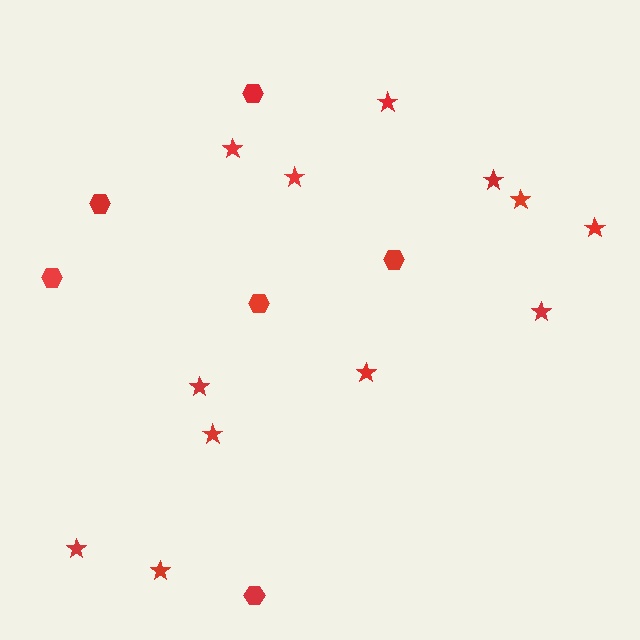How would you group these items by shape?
There are 2 groups: one group of hexagons (6) and one group of stars (12).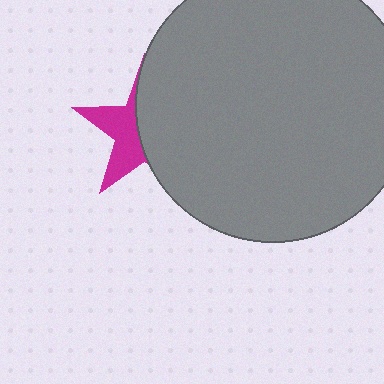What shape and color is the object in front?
The object in front is a gray circle.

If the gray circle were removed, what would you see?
You would see the complete magenta star.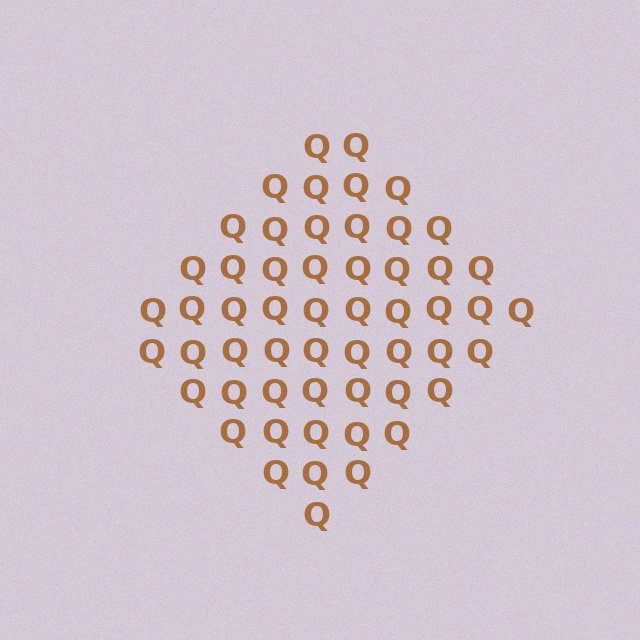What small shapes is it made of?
It is made of small letter Q's.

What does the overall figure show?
The overall figure shows a diamond.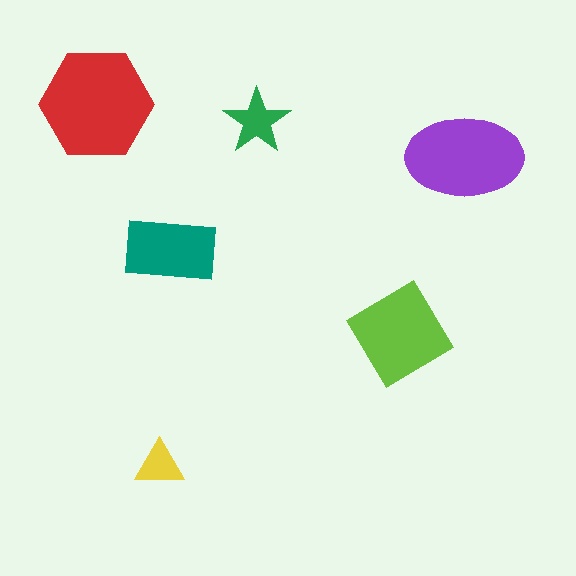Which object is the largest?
The red hexagon.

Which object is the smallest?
The yellow triangle.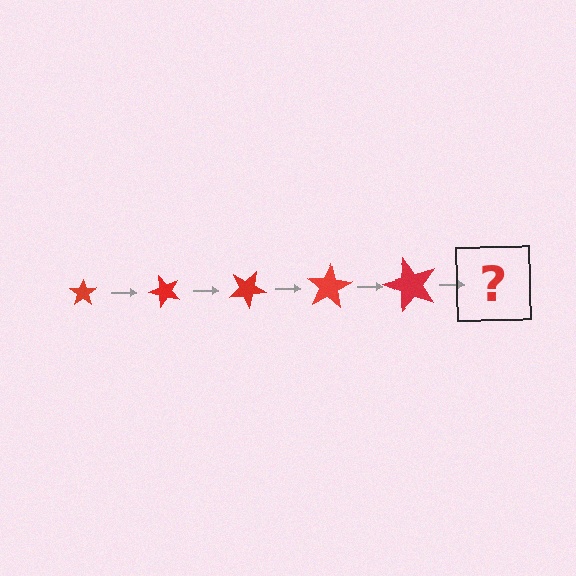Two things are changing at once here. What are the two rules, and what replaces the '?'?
The two rules are that the star grows larger each step and it rotates 50 degrees each step. The '?' should be a star, larger than the previous one and rotated 250 degrees from the start.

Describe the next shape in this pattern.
It should be a star, larger than the previous one and rotated 250 degrees from the start.